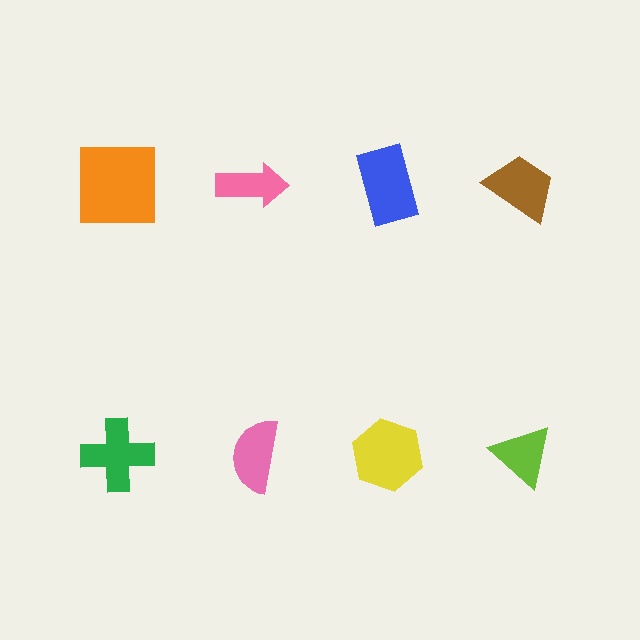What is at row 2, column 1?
A green cross.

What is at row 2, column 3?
A yellow hexagon.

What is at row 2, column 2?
A pink semicircle.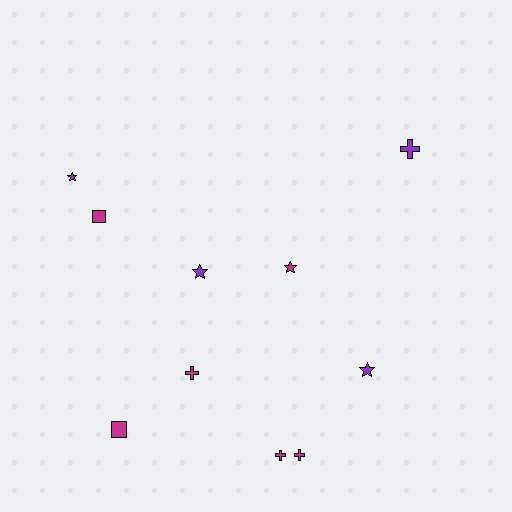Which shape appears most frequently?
Star, with 4 objects.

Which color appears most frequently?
Magenta, with 6 objects.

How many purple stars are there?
There are 3 purple stars.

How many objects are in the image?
There are 10 objects.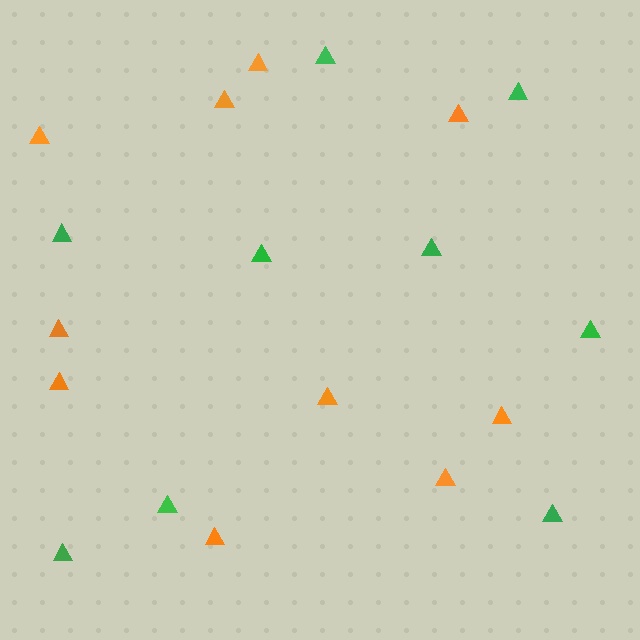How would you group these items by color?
There are 2 groups: one group of orange triangles (10) and one group of green triangles (9).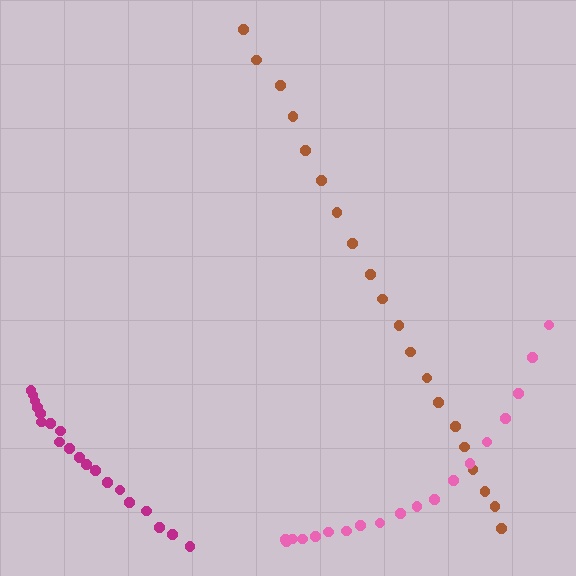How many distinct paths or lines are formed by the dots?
There are 3 distinct paths.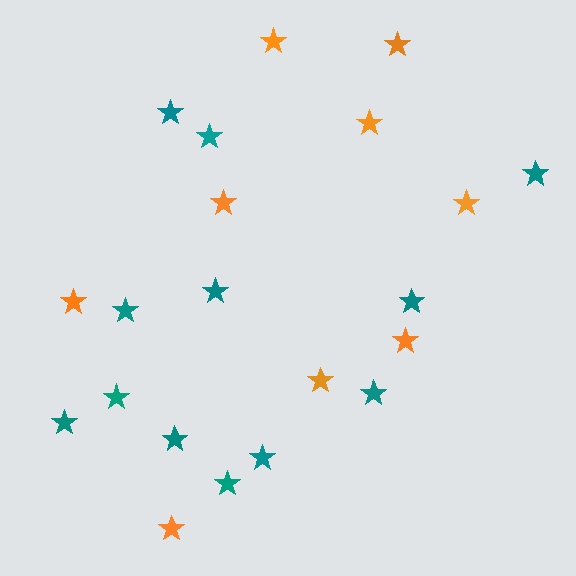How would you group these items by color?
There are 2 groups: one group of orange stars (9) and one group of teal stars (12).